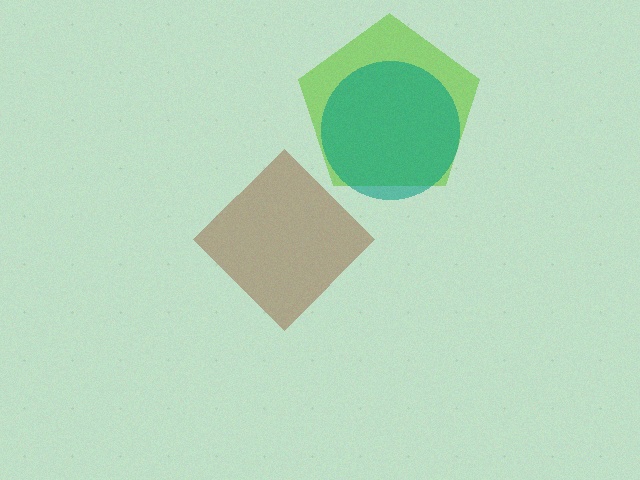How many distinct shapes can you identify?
There are 3 distinct shapes: a brown diamond, a lime pentagon, a teal circle.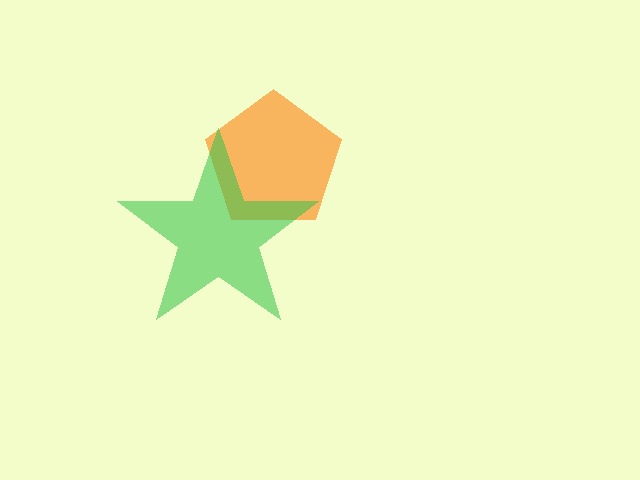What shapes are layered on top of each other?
The layered shapes are: an orange pentagon, a green star.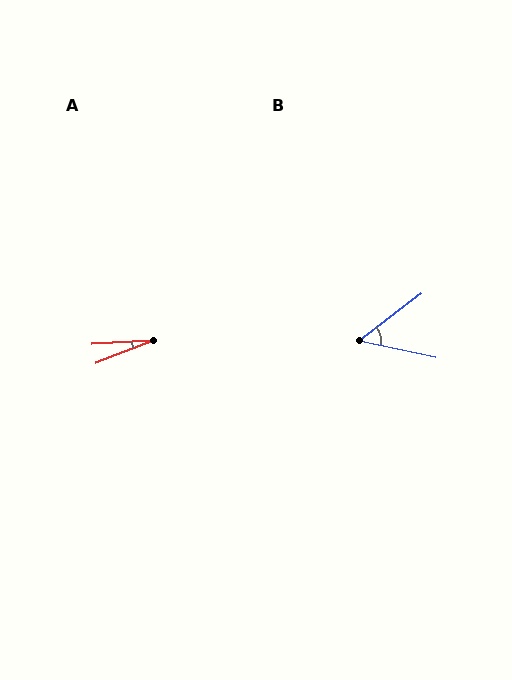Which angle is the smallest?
A, at approximately 18 degrees.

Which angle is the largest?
B, at approximately 49 degrees.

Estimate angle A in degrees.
Approximately 18 degrees.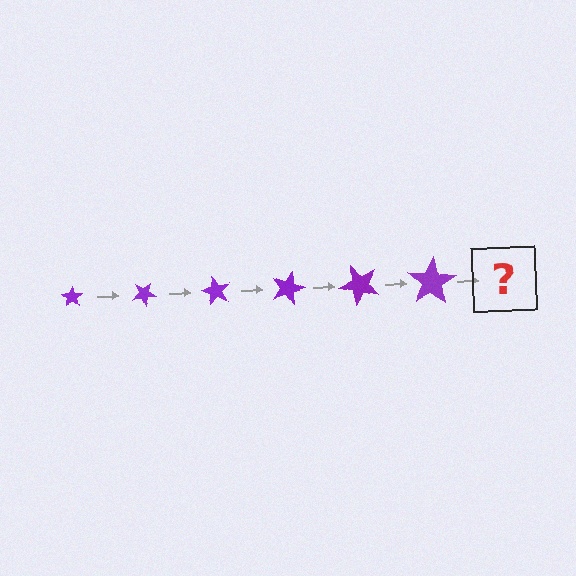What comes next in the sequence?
The next element should be a star, larger than the previous one and rotated 180 degrees from the start.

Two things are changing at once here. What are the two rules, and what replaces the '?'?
The two rules are that the star grows larger each step and it rotates 30 degrees each step. The '?' should be a star, larger than the previous one and rotated 180 degrees from the start.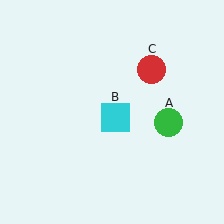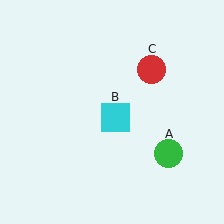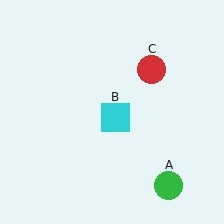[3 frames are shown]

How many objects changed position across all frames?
1 object changed position: green circle (object A).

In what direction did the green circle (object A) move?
The green circle (object A) moved down.